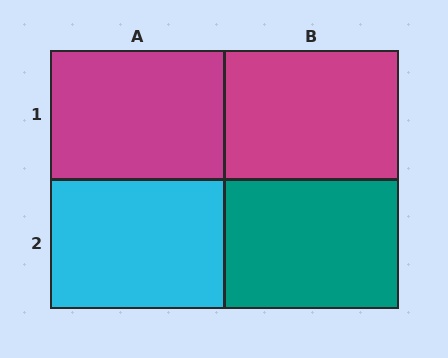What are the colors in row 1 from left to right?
Magenta, magenta.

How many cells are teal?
1 cell is teal.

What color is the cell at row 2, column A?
Cyan.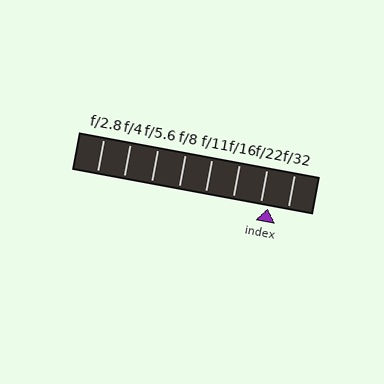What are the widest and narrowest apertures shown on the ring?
The widest aperture shown is f/2.8 and the narrowest is f/32.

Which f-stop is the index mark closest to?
The index mark is closest to f/22.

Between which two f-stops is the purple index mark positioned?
The index mark is between f/22 and f/32.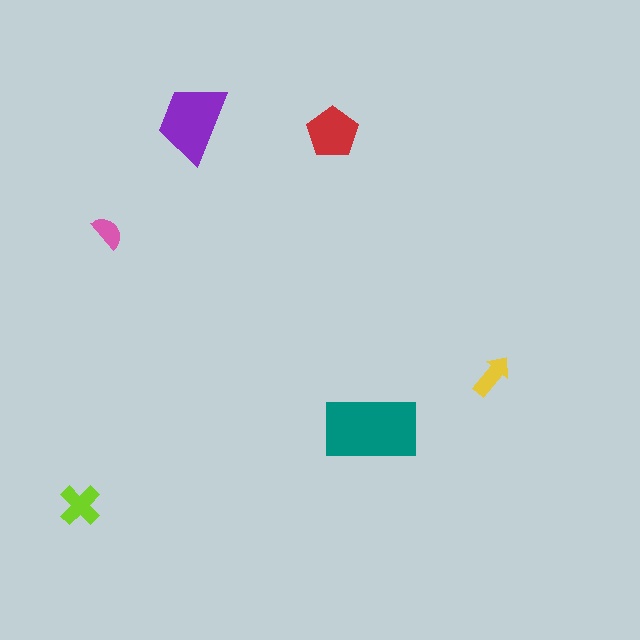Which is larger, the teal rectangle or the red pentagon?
The teal rectangle.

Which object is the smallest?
The pink semicircle.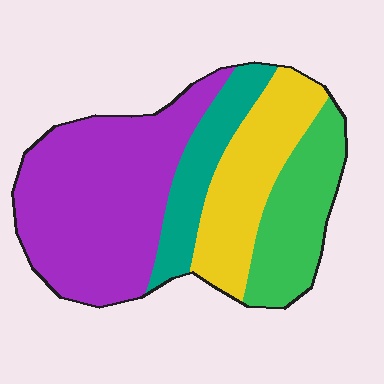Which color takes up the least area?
Teal, at roughly 15%.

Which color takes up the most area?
Purple, at roughly 45%.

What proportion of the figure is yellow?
Yellow takes up less than a quarter of the figure.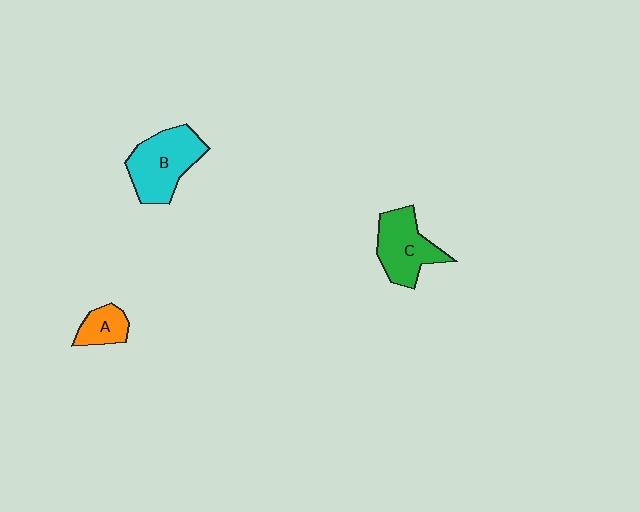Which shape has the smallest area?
Shape A (orange).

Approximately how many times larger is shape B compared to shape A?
Approximately 2.4 times.